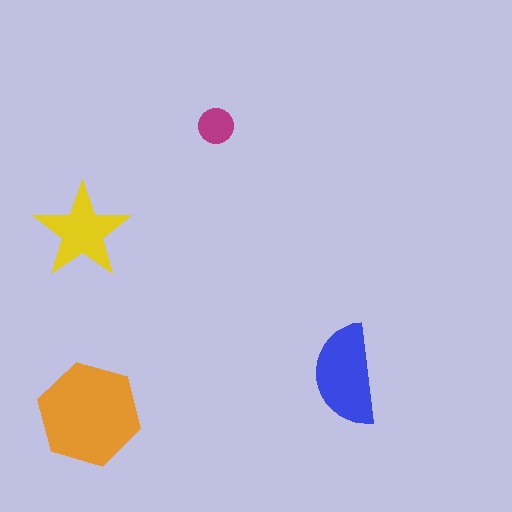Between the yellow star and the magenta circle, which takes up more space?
The yellow star.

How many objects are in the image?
There are 4 objects in the image.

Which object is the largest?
The orange hexagon.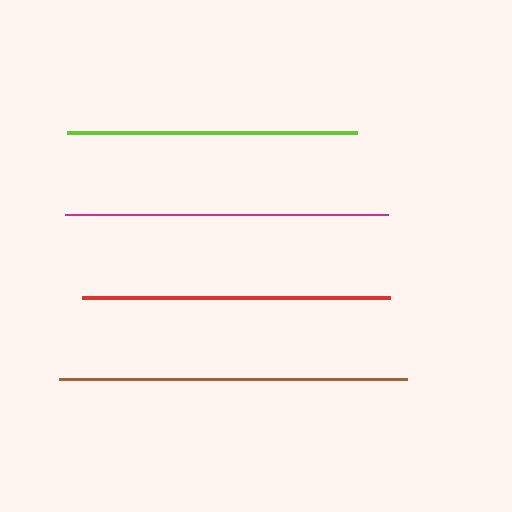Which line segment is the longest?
The brown line is the longest at approximately 348 pixels.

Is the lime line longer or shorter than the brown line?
The brown line is longer than the lime line.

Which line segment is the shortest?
The lime line is the shortest at approximately 290 pixels.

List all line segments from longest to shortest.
From longest to shortest: brown, magenta, red, lime.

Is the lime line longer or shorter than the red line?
The red line is longer than the lime line.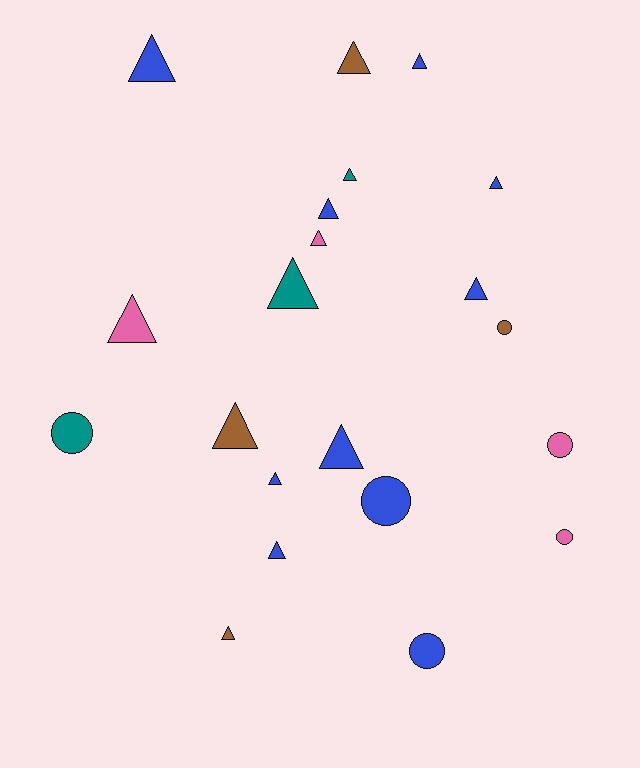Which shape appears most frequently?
Triangle, with 15 objects.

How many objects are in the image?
There are 21 objects.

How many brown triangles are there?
There are 3 brown triangles.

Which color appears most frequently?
Blue, with 10 objects.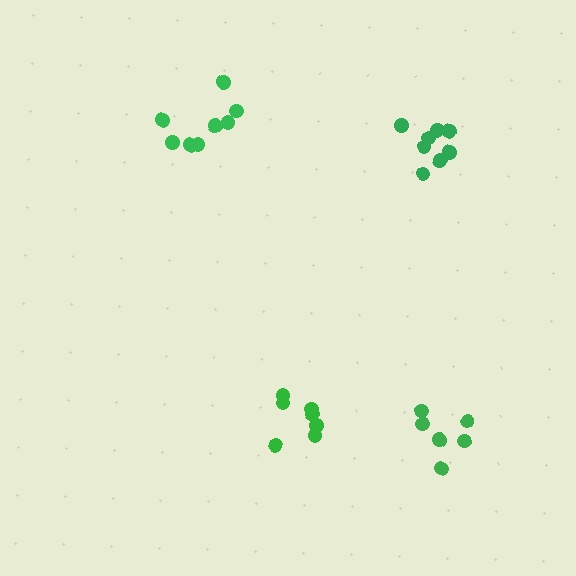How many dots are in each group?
Group 1: 7 dots, Group 2: 6 dots, Group 3: 8 dots, Group 4: 8 dots (29 total).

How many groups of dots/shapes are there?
There are 4 groups.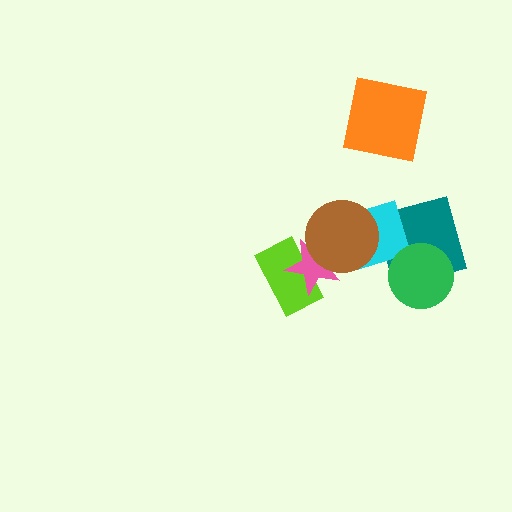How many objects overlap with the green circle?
2 objects overlap with the green circle.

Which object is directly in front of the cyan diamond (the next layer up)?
The green circle is directly in front of the cyan diamond.